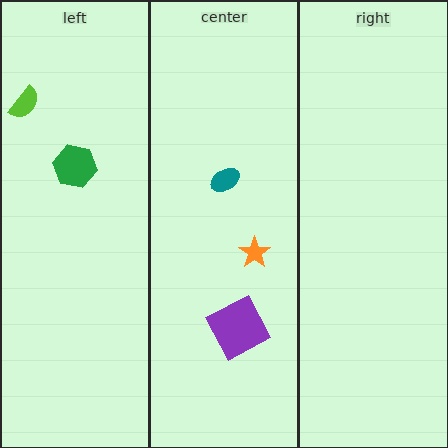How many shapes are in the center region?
3.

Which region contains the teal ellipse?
The center region.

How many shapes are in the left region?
2.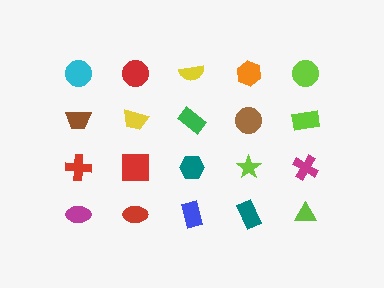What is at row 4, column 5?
A lime triangle.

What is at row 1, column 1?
A cyan circle.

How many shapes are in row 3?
5 shapes.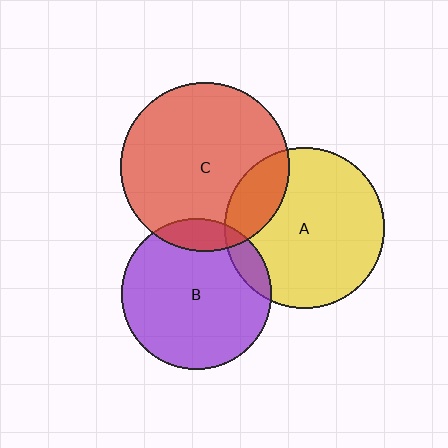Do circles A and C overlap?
Yes.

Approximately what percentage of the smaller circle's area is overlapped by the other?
Approximately 20%.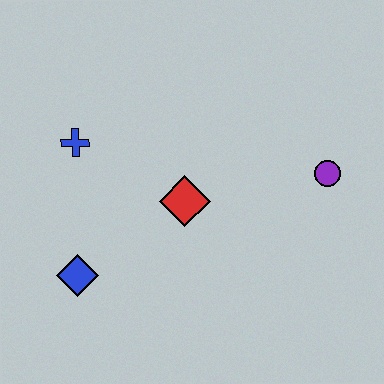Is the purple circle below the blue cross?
Yes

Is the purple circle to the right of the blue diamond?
Yes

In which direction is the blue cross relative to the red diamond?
The blue cross is to the left of the red diamond.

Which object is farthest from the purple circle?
The blue diamond is farthest from the purple circle.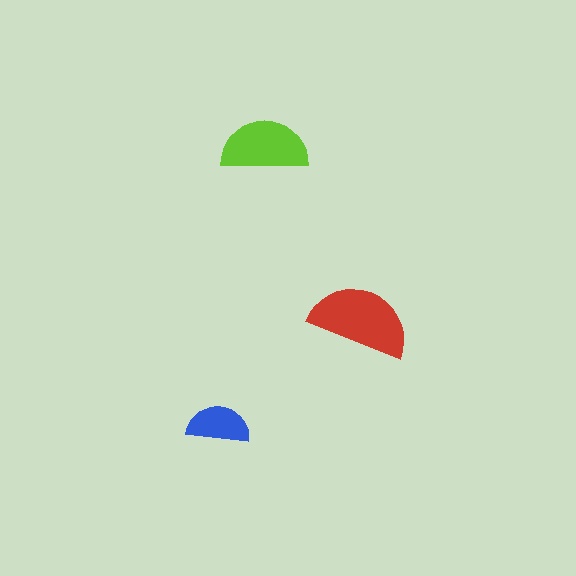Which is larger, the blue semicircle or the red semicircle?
The red one.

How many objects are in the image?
There are 3 objects in the image.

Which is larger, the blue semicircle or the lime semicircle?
The lime one.